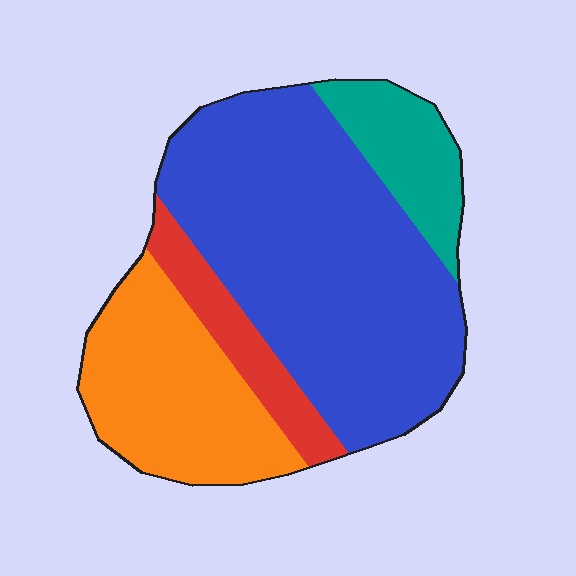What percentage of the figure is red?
Red takes up about one tenth (1/10) of the figure.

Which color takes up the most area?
Blue, at roughly 55%.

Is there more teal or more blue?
Blue.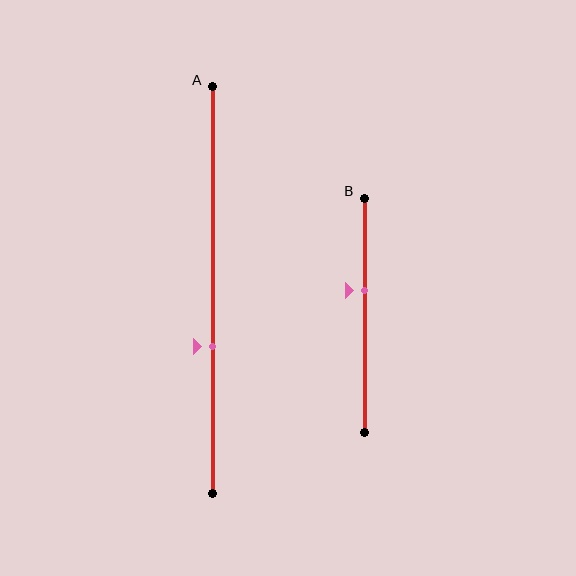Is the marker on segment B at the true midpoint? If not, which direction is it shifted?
No, the marker on segment B is shifted upward by about 10% of the segment length.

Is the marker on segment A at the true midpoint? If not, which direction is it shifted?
No, the marker on segment A is shifted downward by about 14% of the segment length.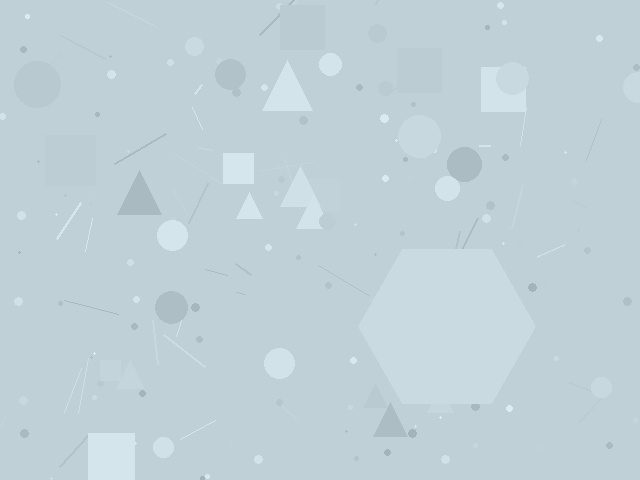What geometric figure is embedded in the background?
A hexagon is embedded in the background.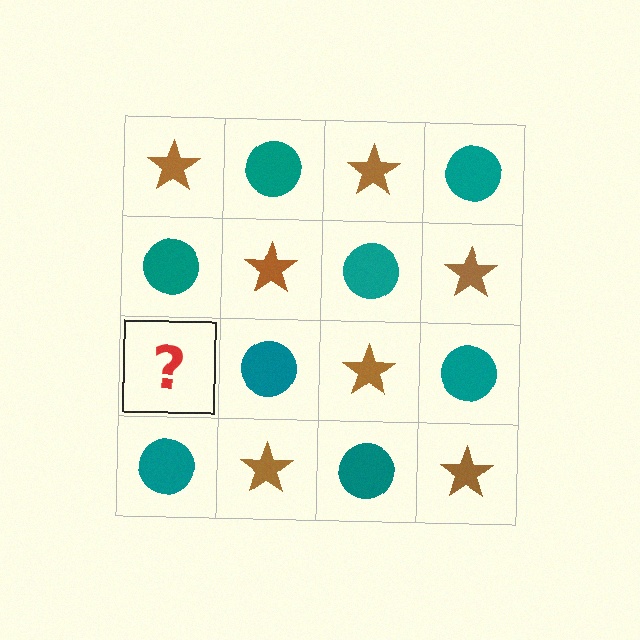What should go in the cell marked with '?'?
The missing cell should contain a brown star.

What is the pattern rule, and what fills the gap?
The rule is that it alternates brown star and teal circle in a checkerboard pattern. The gap should be filled with a brown star.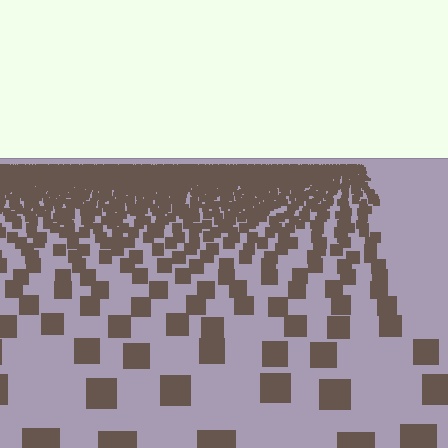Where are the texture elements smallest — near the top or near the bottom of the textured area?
Near the top.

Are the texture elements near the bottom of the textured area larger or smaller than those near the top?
Larger. Near the bottom, elements are closer to the viewer and appear at a bigger on-screen size.